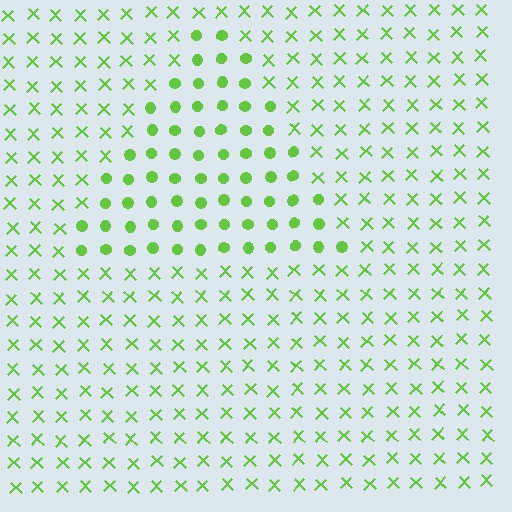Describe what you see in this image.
The image is filled with small lime elements arranged in a uniform grid. A triangle-shaped region contains circles, while the surrounding area contains X marks. The boundary is defined purely by the change in element shape.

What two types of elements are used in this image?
The image uses circles inside the triangle region and X marks outside it.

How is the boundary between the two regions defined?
The boundary is defined by a change in element shape: circles inside vs. X marks outside. All elements share the same color and spacing.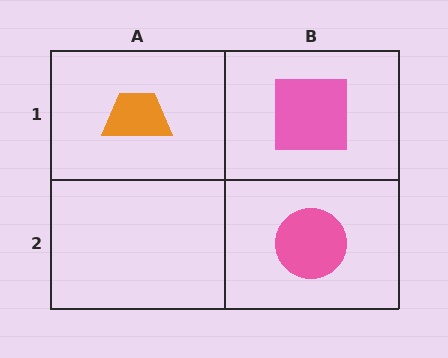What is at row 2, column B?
A pink circle.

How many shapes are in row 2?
1 shape.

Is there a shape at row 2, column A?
No, that cell is empty.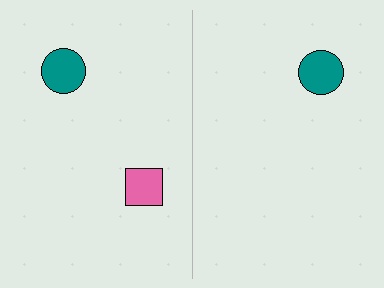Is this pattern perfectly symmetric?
No, the pattern is not perfectly symmetric. A pink square is missing from the right side.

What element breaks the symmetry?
A pink square is missing from the right side.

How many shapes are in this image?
There are 3 shapes in this image.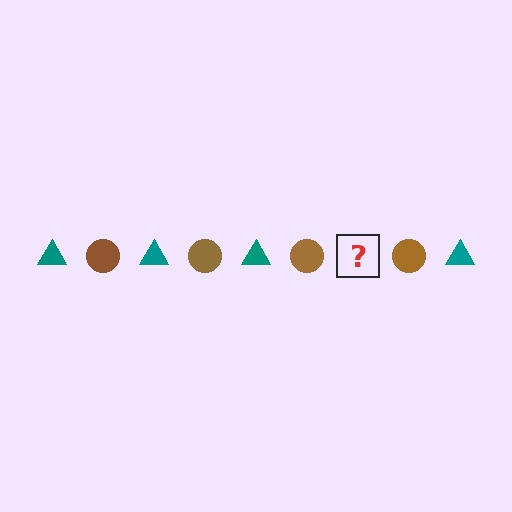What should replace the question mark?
The question mark should be replaced with a teal triangle.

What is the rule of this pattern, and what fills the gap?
The rule is that the pattern alternates between teal triangle and brown circle. The gap should be filled with a teal triangle.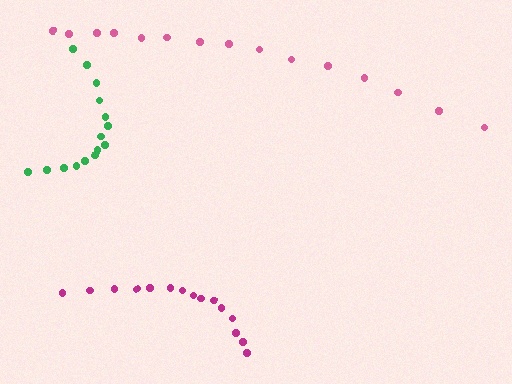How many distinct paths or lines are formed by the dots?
There are 3 distinct paths.